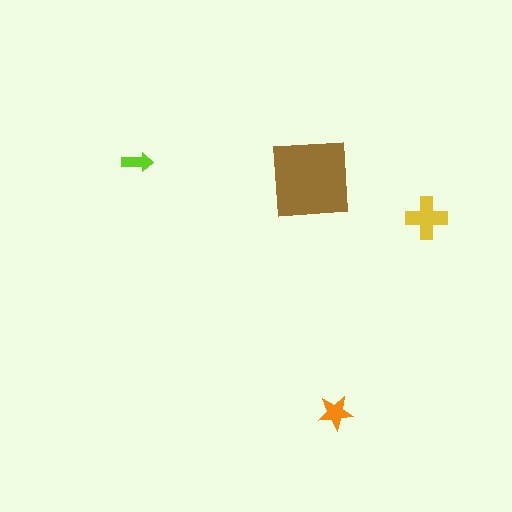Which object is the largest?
The brown square.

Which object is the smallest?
The lime arrow.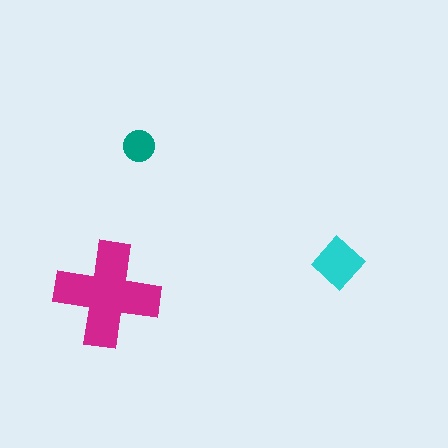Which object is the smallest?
The teal circle.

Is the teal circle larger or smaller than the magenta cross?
Smaller.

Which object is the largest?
The magenta cross.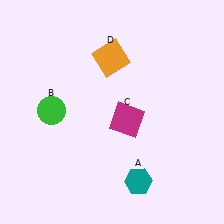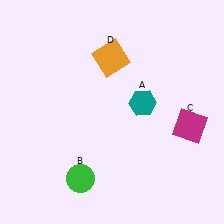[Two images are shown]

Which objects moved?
The objects that moved are: the teal hexagon (A), the green circle (B), the magenta square (C).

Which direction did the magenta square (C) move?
The magenta square (C) moved right.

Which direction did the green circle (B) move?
The green circle (B) moved down.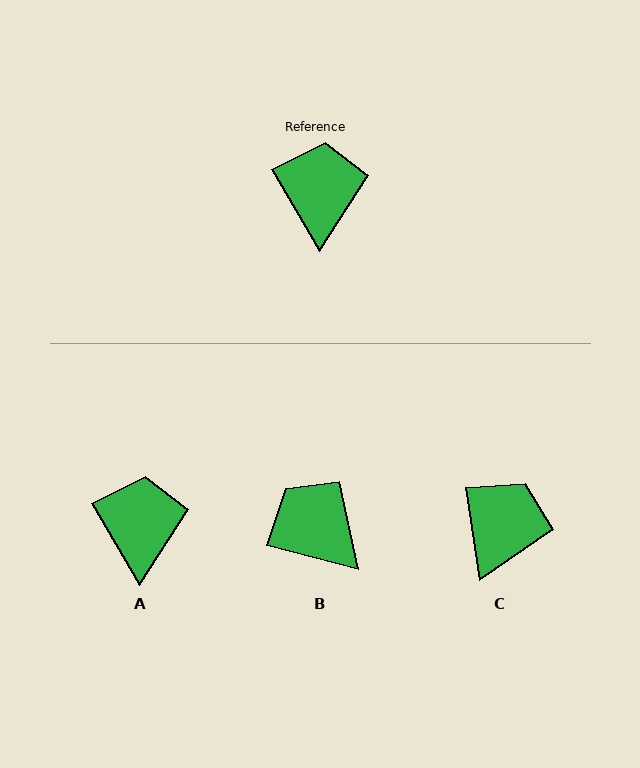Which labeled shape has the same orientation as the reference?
A.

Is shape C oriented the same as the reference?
No, it is off by about 22 degrees.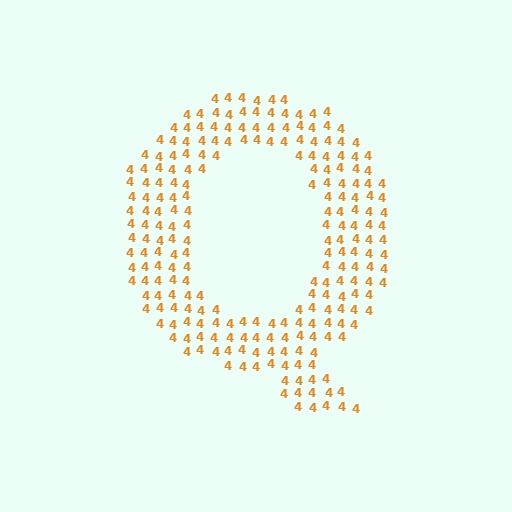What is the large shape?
The large shape is the letter Q.